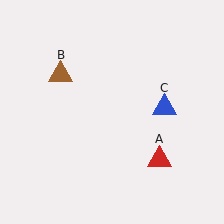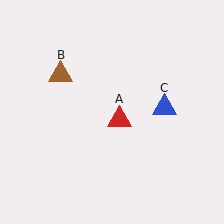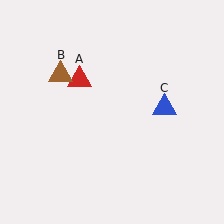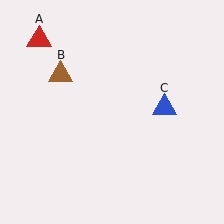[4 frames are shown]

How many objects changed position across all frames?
1 object changed position: red triangle (object A).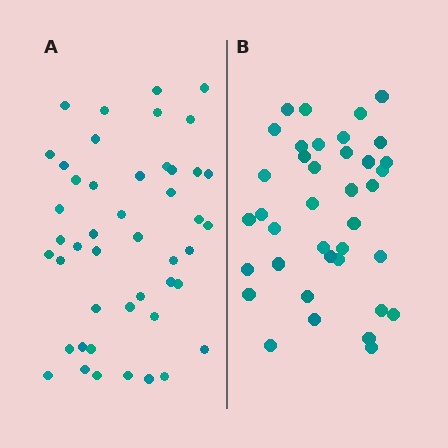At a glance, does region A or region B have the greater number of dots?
Region A (the left region) has more dots.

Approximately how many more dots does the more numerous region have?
Region A has roughly 8 or so more dots than region B.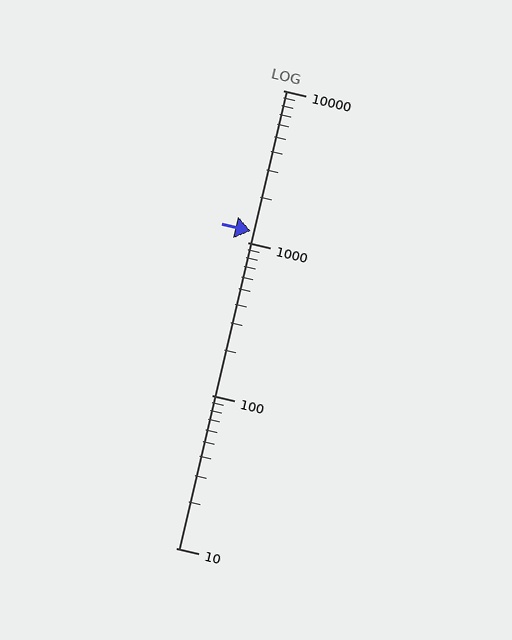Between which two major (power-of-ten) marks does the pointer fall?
The pointer is between 1000 and 10000.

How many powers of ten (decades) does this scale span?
The scale spans 3 decades, from 10 to 10000.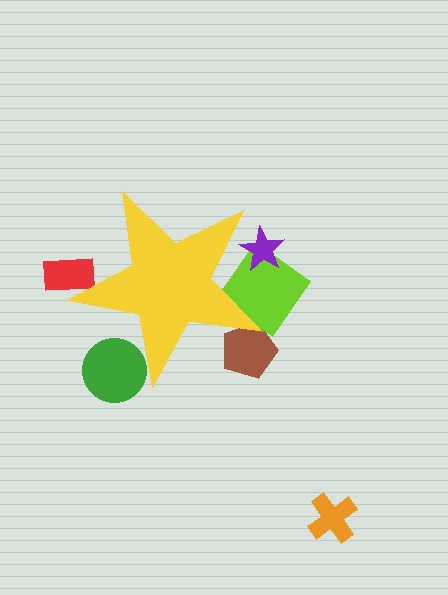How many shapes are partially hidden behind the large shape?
5 shapes are partially hidden.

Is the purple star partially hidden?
Yes, the purple star is partially hidden behind the yellow star.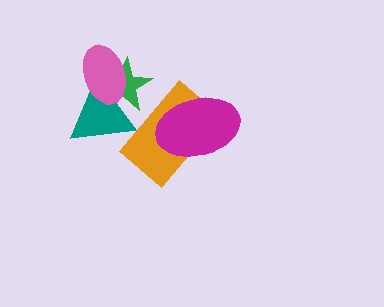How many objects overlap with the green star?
3 objects overlap with the green star.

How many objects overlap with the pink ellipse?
2 objects overlap with the pink ellipse.